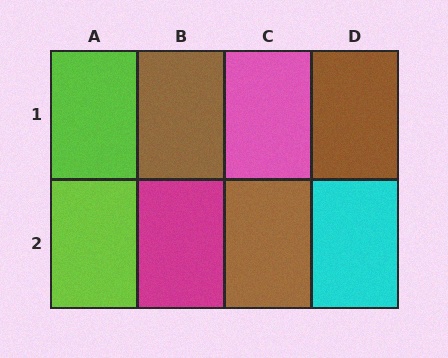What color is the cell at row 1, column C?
Pink.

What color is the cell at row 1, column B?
Brown.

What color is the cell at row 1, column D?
Brown.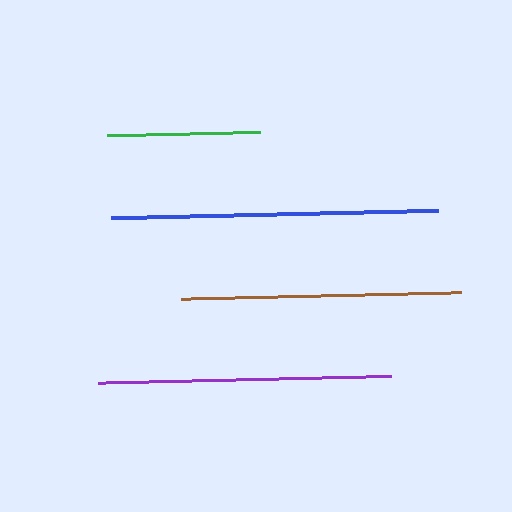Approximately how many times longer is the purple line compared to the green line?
The purple line is approximately 1.9 times the length of the green line.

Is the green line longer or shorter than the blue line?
The blue line is longer than the green line.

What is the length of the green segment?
The green segment is approximately 153 pixels long.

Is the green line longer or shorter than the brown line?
The brown line is longer than the green line.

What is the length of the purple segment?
The purple segment is approximately 293 pixels long.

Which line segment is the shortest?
The green line is the shortest at approximately 153 pixels.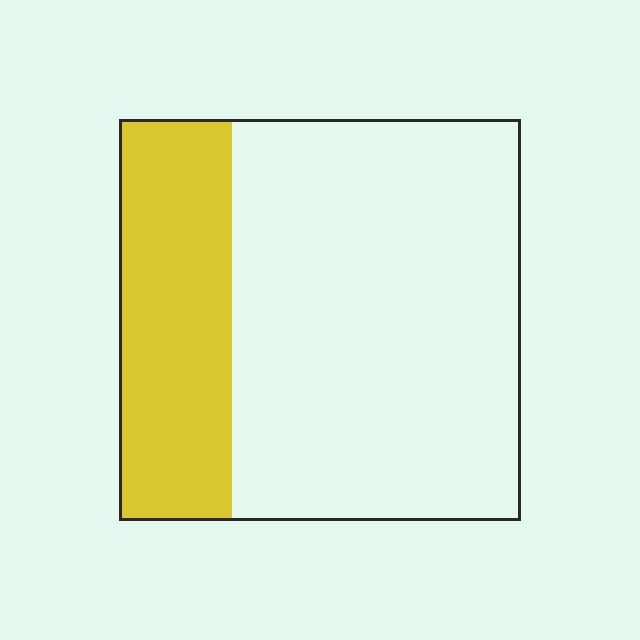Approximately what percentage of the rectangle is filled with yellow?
Approximately 30%.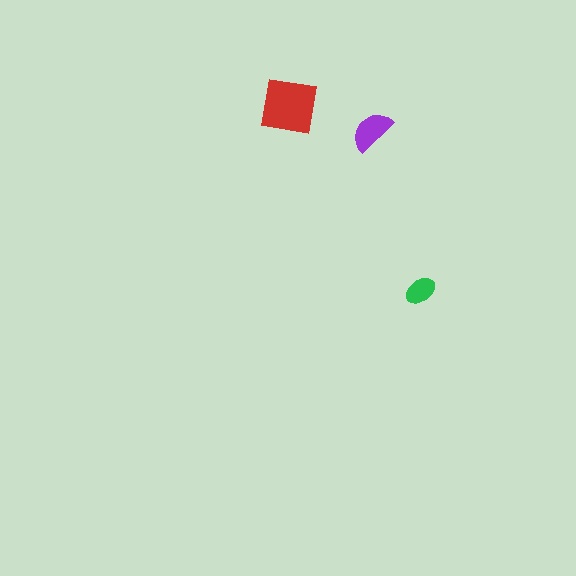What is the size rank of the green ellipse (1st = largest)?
3rd.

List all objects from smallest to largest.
The green ellipse, the purple semicircle, the red square.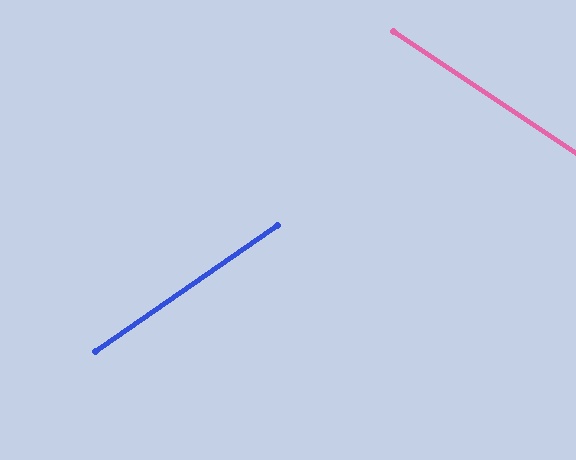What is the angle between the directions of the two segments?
Approximately 68 degrees.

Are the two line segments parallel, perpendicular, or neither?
Neither parallel nor perpendicular — they differ by about 68°.